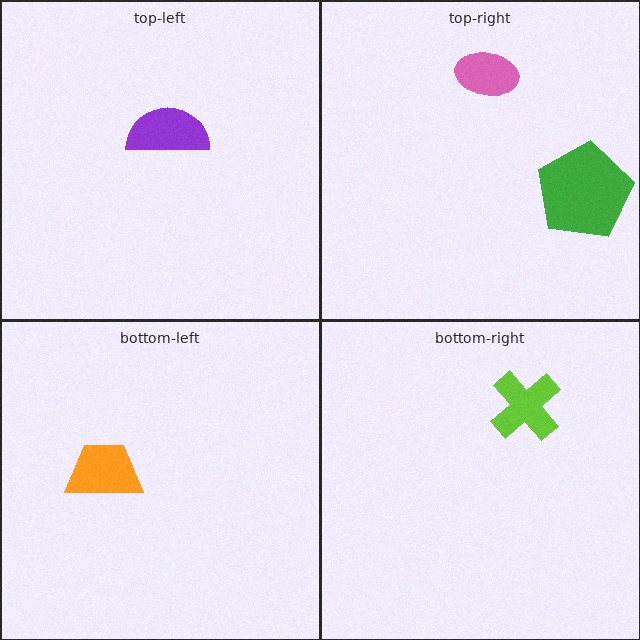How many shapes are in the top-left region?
1.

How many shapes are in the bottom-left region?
1.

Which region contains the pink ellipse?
The top-right region.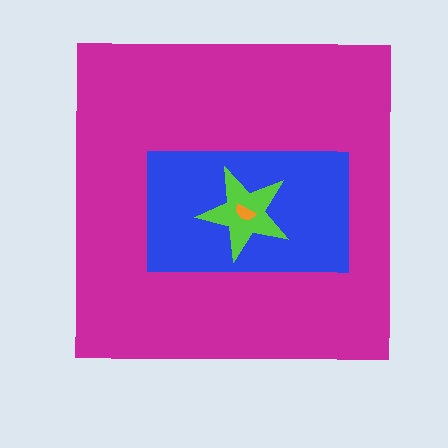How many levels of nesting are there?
4.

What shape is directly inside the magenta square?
The blue rectangle.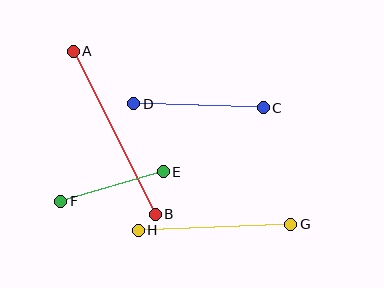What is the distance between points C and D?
The distance is approximately 130 pixels.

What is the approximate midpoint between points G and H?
The midpoint is at approximately (215, 227) pixels.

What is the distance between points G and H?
The distance is approximately 153 pixels.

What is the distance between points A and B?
The distance is approximately 182 pixels.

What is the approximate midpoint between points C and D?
The midpoint is at approximately (199, 106) pixels.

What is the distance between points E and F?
The distance is approximately 107 pixels.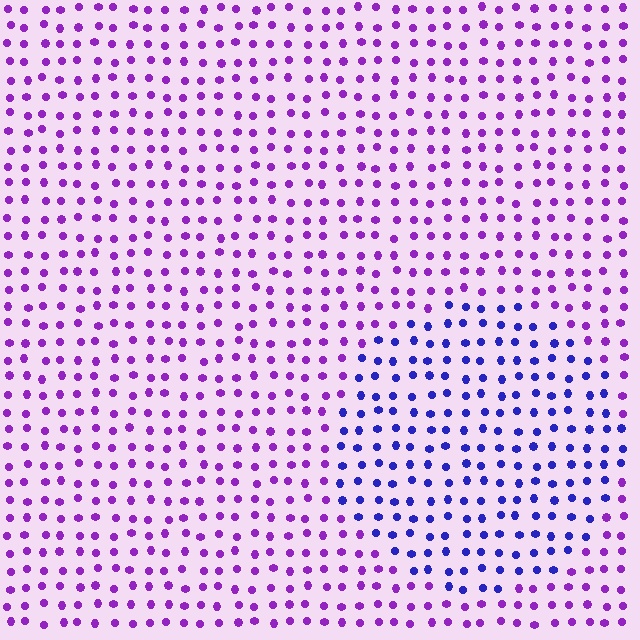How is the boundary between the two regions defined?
The boundary is defined purely by a slight shift in hue (about 42 degrees). Spacing, size, and orientation are identical on both sides.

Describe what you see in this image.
The image is filled with small purple elements in a uniform arrangement. A circle-shaped region is visible where the elements are tinted to a slightly different hue, forming a subtle color boundary.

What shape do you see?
I see a circle.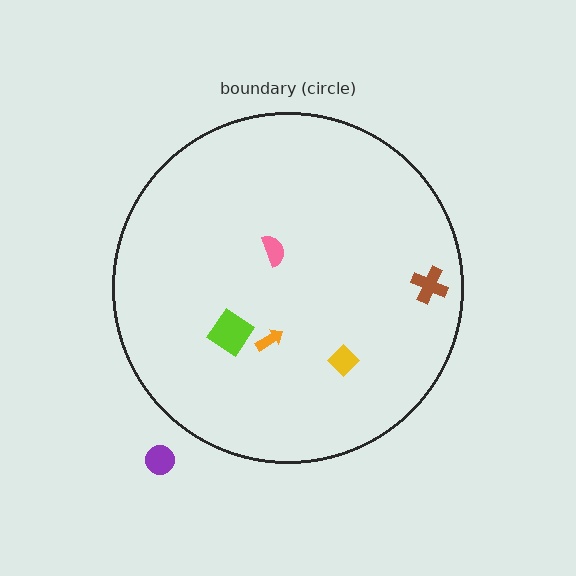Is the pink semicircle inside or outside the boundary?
Inside.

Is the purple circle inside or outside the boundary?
Outside.